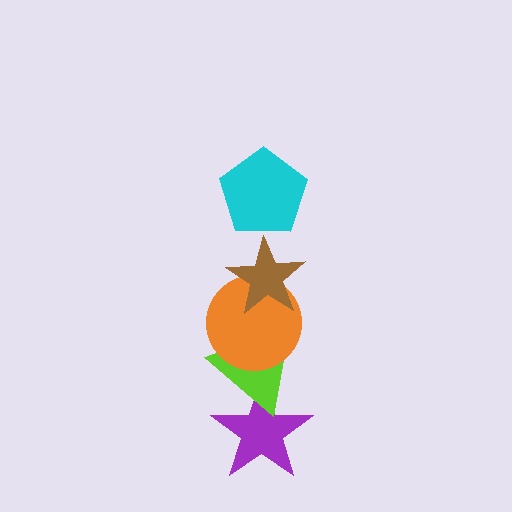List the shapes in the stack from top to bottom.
From top to bottom: the cyan pentagon, the brown star, the orange circle, the lime triangle, the purple star.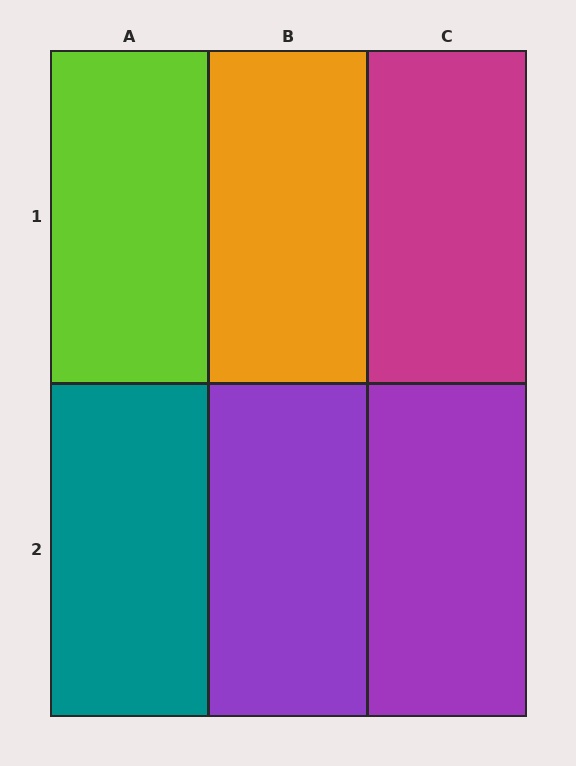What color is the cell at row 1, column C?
Magenta.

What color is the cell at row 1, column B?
Orange.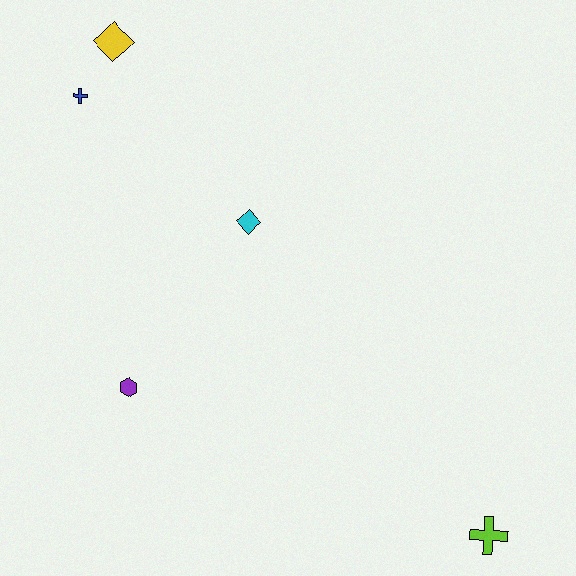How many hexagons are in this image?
There is 1 hexagon.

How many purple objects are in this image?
There is 1 purple object.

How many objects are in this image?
There are 5 objects.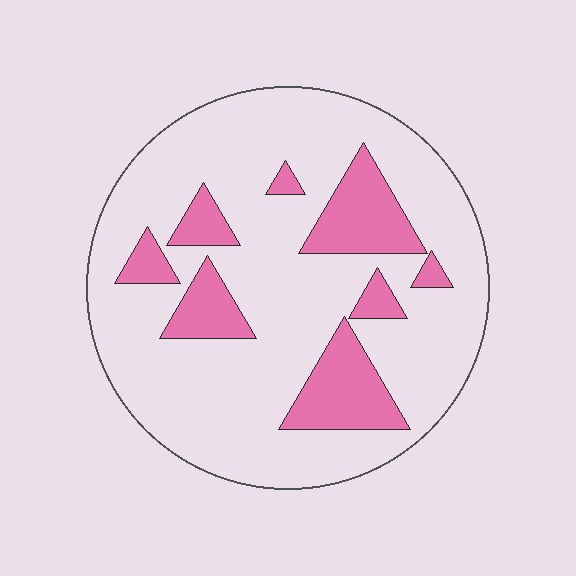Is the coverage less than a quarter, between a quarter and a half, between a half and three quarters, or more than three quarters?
Less than a quarter.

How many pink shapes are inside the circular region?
8.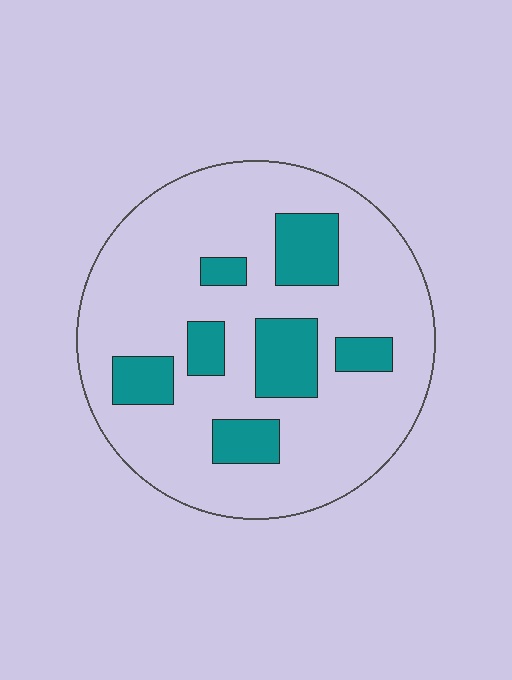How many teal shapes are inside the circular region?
7.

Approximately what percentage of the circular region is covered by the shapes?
Approximately 20%.